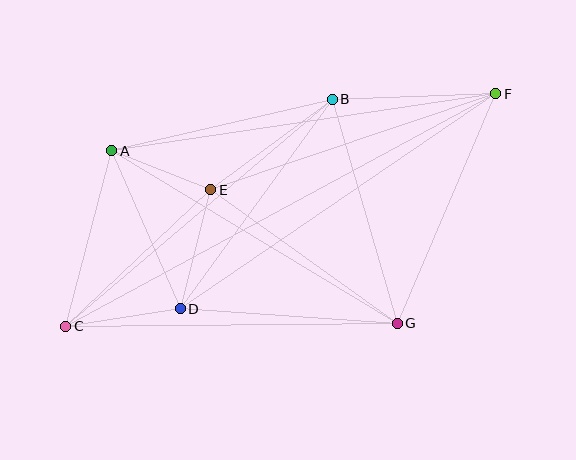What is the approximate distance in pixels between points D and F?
The distance between D and F is approximately 382 pixels.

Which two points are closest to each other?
Points A and E are closest to each other.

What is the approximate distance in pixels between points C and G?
The distance between C and G is approximately 331 pixels.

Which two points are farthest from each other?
Points C and F are farthest from each other.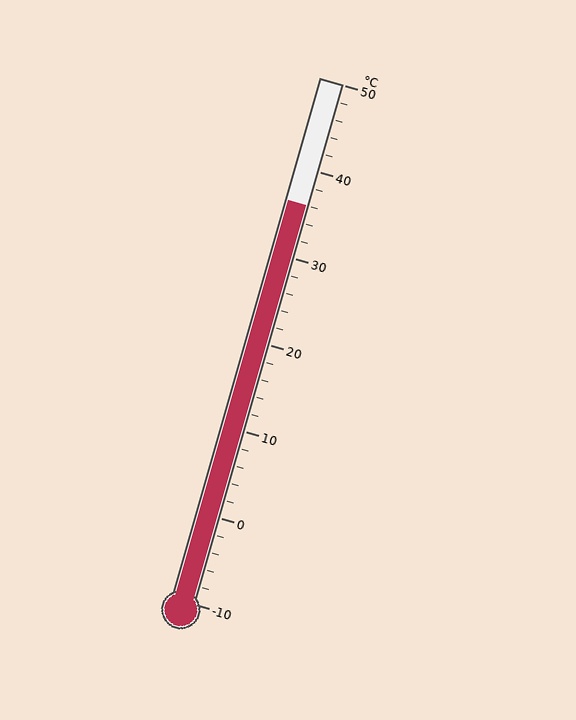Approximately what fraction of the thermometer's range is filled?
The thermometer is filled to approximately 75% of its range.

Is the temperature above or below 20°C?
The temperature is above 20°C.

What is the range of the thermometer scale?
The thermometer scale ranges from -10°C to 50°C.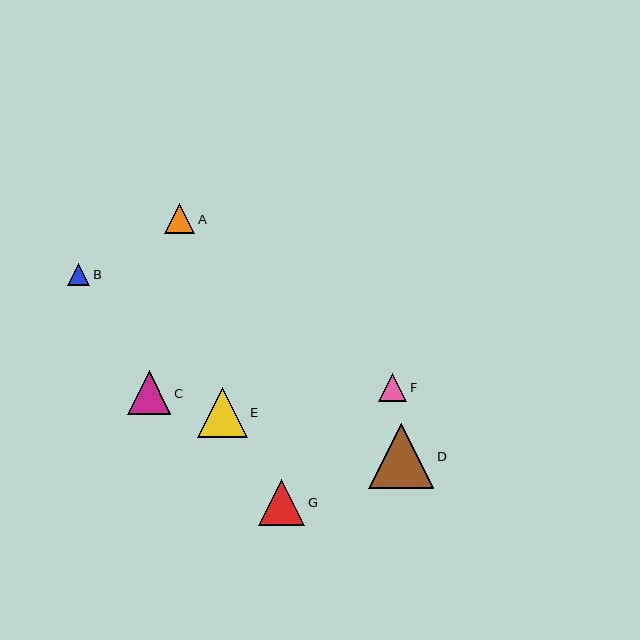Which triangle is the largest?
Triangle D is the largest with a size of approximately 65 pixels.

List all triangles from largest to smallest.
From largest to smallest: D, E, G, C, A, F, B.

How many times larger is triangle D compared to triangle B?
Triangle D is approximately 2.9 times the size of triangle B.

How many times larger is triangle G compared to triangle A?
Triangle G is approximately 1.5 times the size of triangle A.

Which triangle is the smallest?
Triangle B is the smallest with a size of approximately 22 pixels.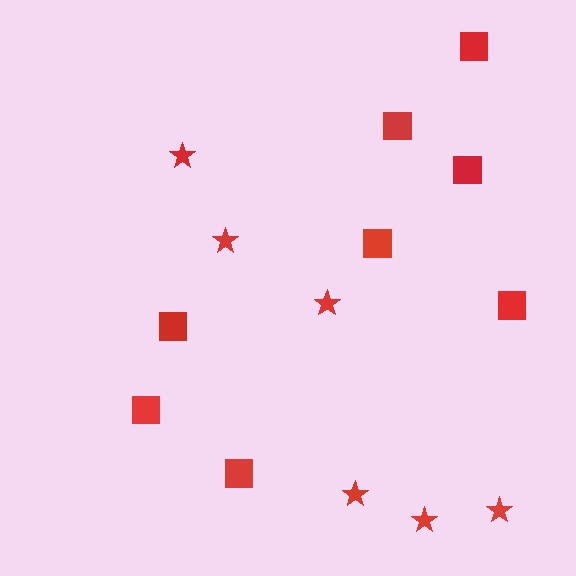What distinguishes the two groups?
There are 2 groups: one group of stars (6) and one group of squares (8).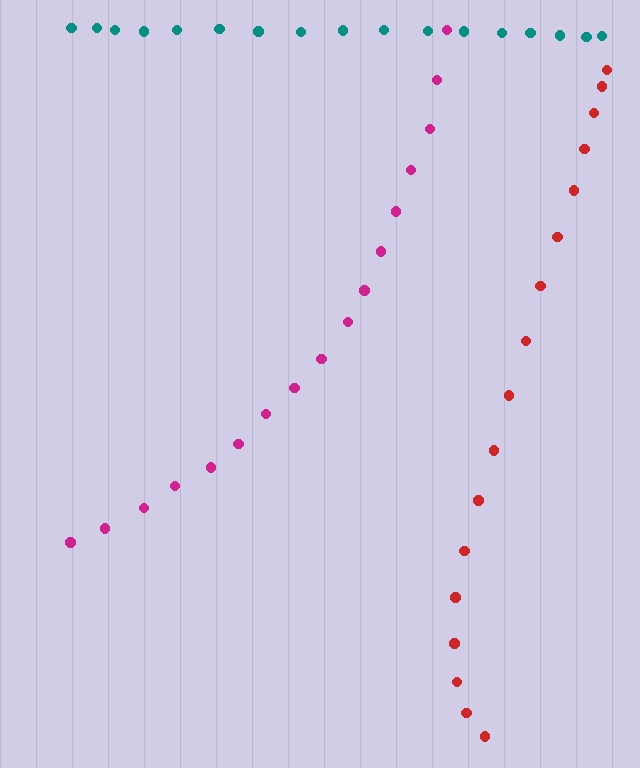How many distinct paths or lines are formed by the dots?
There are 3 distinct paths.